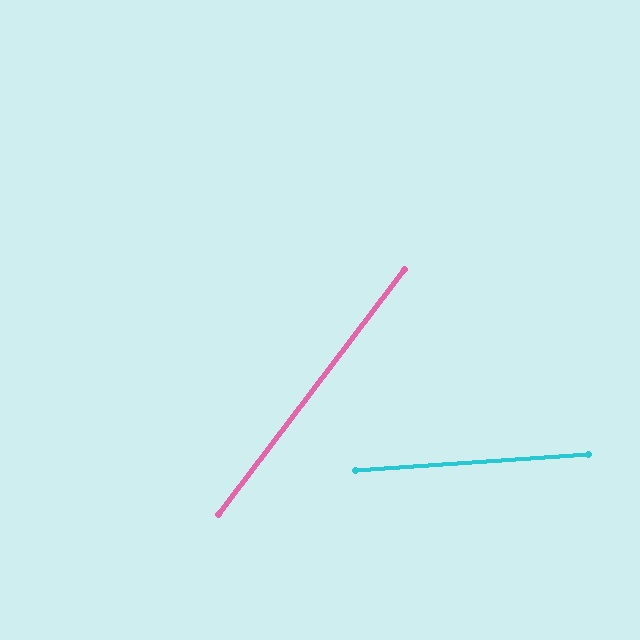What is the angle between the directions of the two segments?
Approximately 49 degrees.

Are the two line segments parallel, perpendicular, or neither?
Neither parallel nor perpendicular — they differ by about 49°.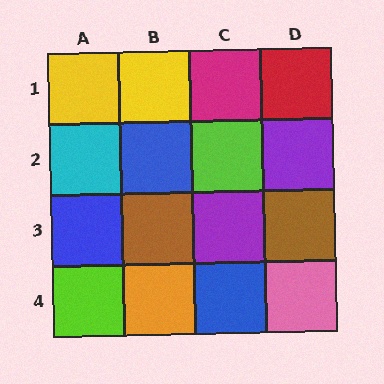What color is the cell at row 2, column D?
Purple.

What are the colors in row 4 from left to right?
Lime, orange, blue, pink.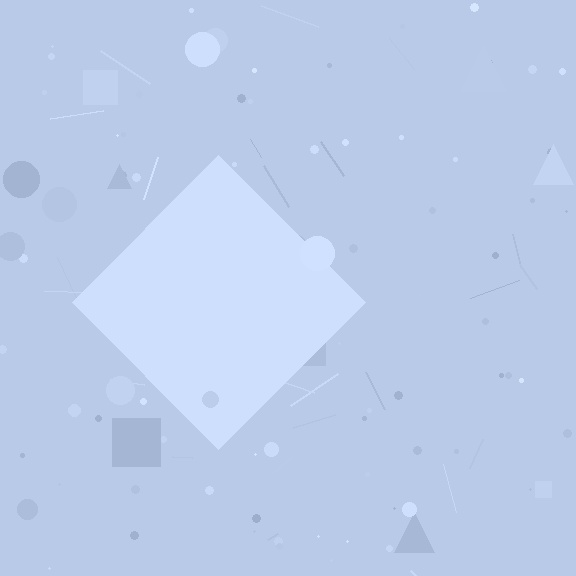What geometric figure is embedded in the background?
A diamond is embedded in the background.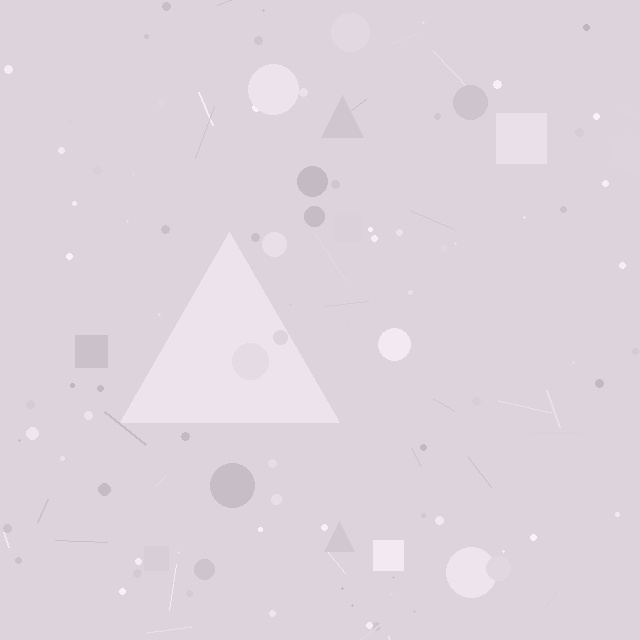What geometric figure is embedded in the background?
A triangle is embedded in the background.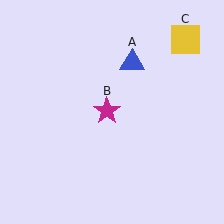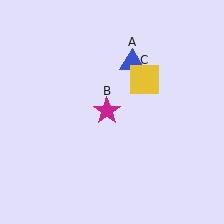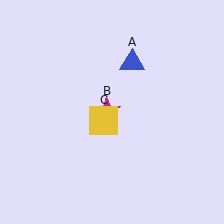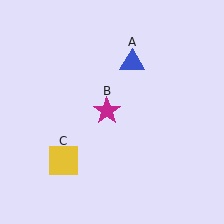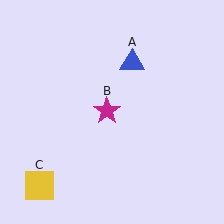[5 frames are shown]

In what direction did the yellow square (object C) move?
The yellow square (object C) moved down and to the left.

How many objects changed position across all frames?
1 object changed position: yellow square (object C).